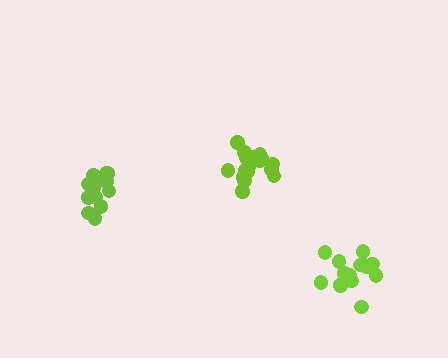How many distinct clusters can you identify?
There are 3 distinct clusters.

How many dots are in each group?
Group 1: 15 dots, Group 2: 18 dots, Group 3: 15 dots (48 total).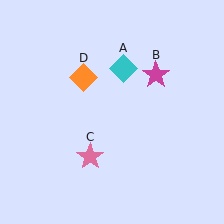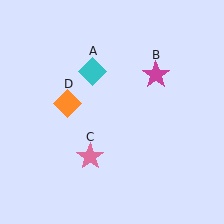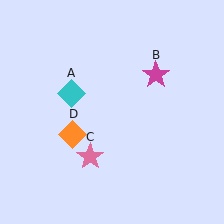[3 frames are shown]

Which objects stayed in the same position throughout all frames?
Magenta star (object B) and pink star (object C) remained stationary.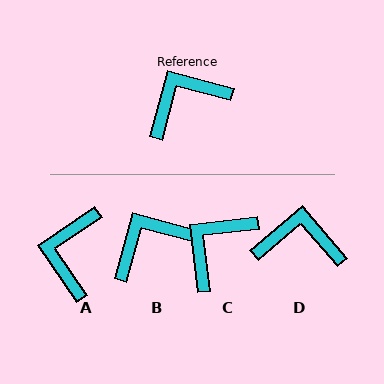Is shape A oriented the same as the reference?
No, it is off by about 49 degrees.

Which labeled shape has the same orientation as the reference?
B.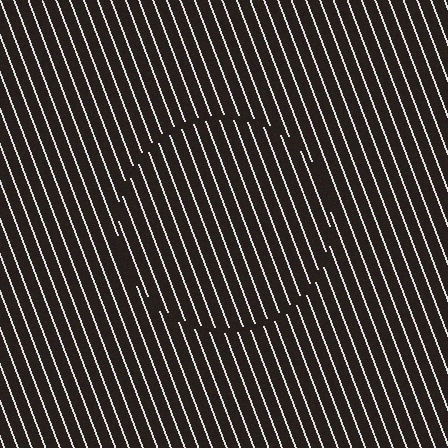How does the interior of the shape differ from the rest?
The interior of the shape contains the same grating, shifted by half a period — the contour is defined by the phase discontinuity where line-ends from the inner and outer gratings abut.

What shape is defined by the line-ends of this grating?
An illusory circle. The interior of the shape contains the same grating, shifted by half a period — the contour is defined by the phase discontinuity where line-ends from the inner and outer gratings abut.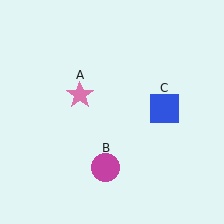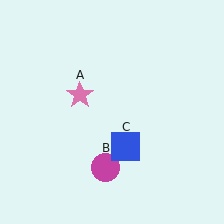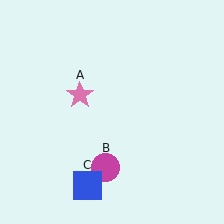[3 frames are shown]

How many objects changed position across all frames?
1 object changed position: blue square (object C).